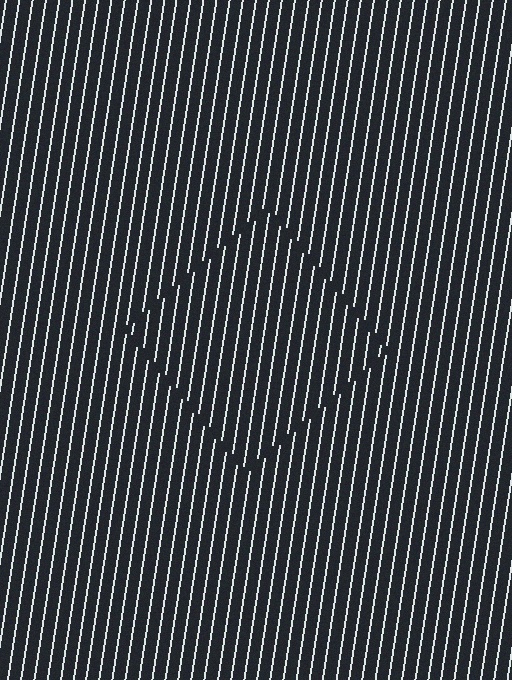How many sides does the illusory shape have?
4 sides — the line-ends trace a square.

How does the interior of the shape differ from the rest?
The interior of the shape contains the same grating, shifted by half a period — the contour is defined by the phase discontinuity where line-ends from the inner and outer gratings abut.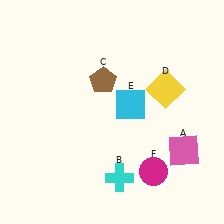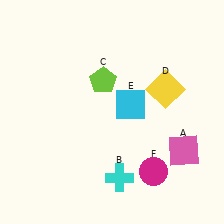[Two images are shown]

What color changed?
The pentagon (C) changed from brown in Image 1 to lime in Image 2.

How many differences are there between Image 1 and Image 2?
There is 1 difference between the two images.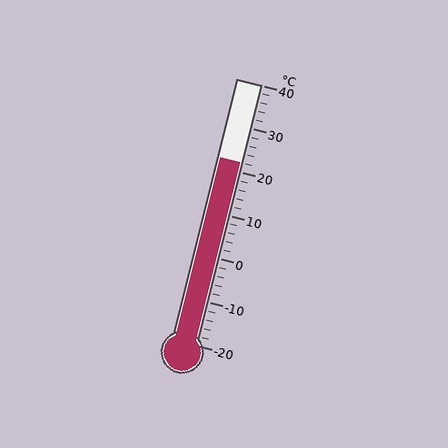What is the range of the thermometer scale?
The thermometer scale ranges from -20°C to 40°C.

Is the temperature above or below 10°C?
The temperature is above 10°C.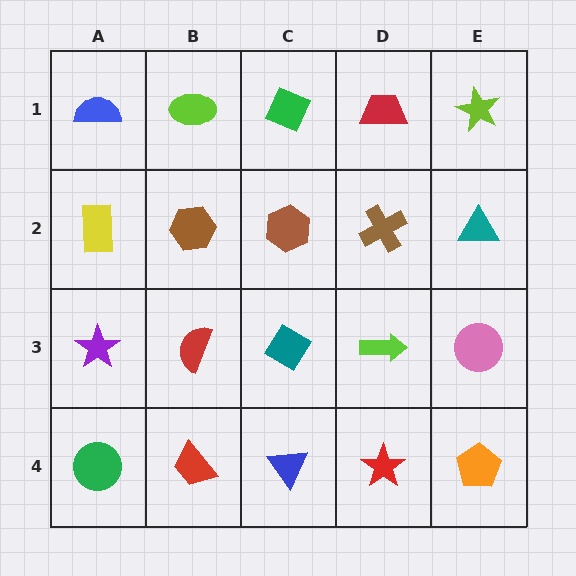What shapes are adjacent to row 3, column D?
A brown cross (row 2, column D), a red star (row 4, column D), a teal diamond (row 3, column C), a pink circle (row 3, column E).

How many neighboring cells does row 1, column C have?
3.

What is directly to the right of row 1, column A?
A lime ellipse.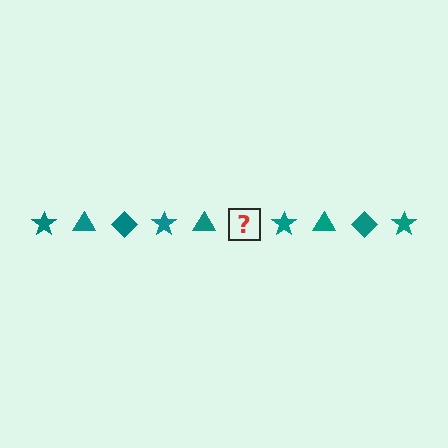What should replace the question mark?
The question mark should be replaced with a teal diamond.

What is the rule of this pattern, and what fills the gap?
The rule is that the pattern cycles through star, triangle, diamond shapes in teal. The gap should be filled with a teal diamond.